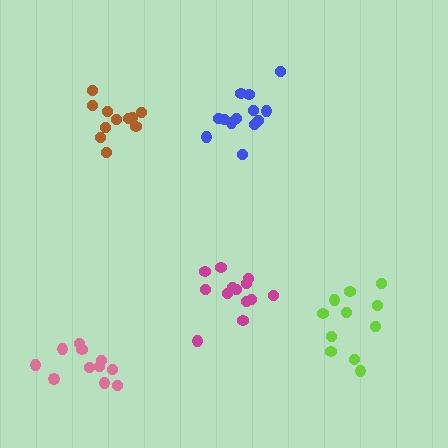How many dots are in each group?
Group 1: 13 dots, Group 2: 11 dots, Group 3: 11 dots, Group 4: 11 dots, Group 5: 13 dots (59 total).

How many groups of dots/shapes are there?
There are 5 groups.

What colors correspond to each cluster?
The clusters are colored: magenta, brown, pink, lime, blue.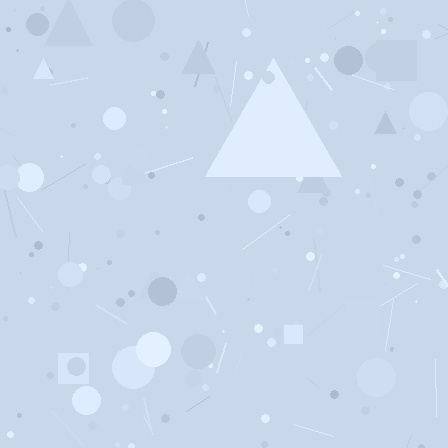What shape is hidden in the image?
A triangle is hidden in the image.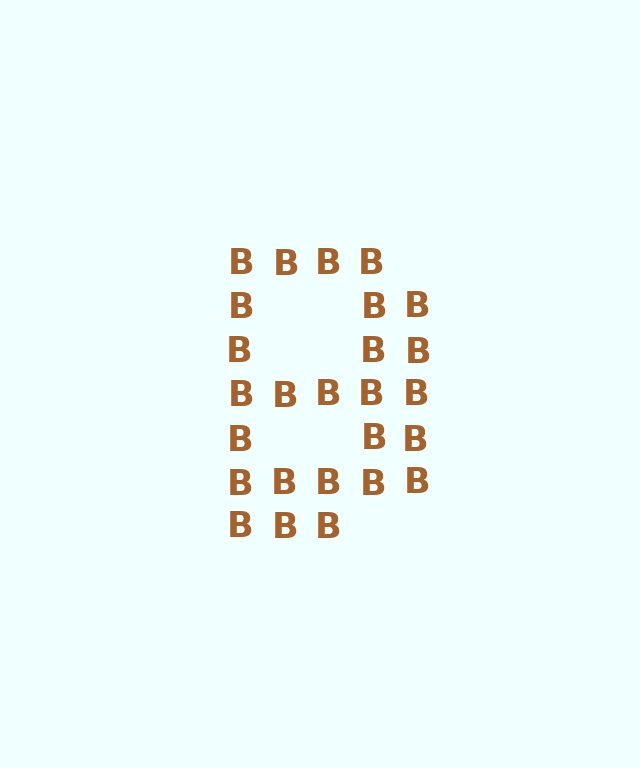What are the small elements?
The small elements are letter B's.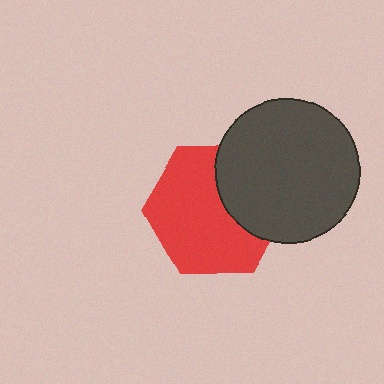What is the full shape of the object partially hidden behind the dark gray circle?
The partially hidden object is a red hexagon.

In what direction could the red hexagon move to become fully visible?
The red hexagon could move left. That would shift it out from behind the dark gray circle entirely.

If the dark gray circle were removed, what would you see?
You would see the complete red hexagon.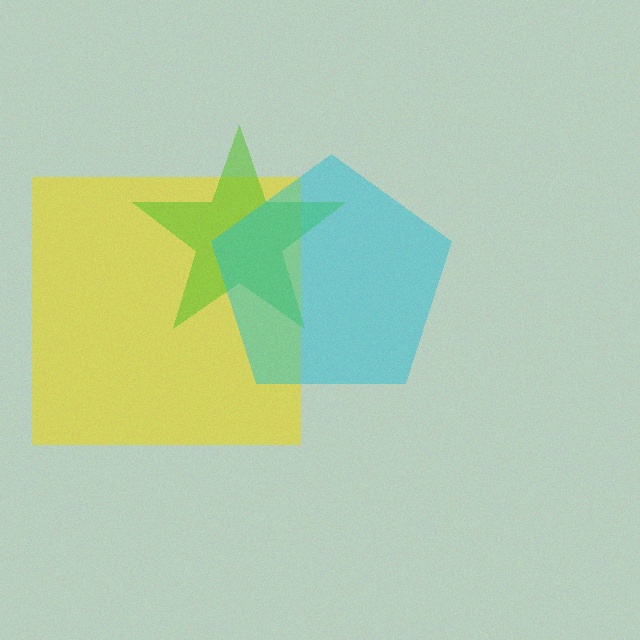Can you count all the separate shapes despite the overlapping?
Yes, there are 3 separate shapes.